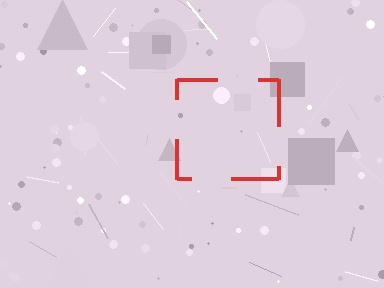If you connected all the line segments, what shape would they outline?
They would outline a square.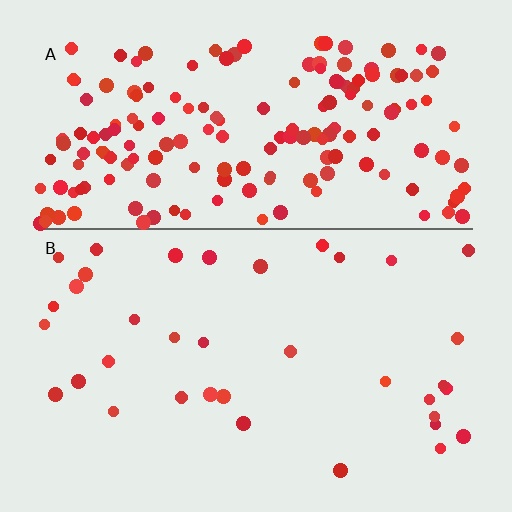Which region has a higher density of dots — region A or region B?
A (the top).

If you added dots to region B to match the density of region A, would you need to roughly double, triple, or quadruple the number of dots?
Approximately quadruple.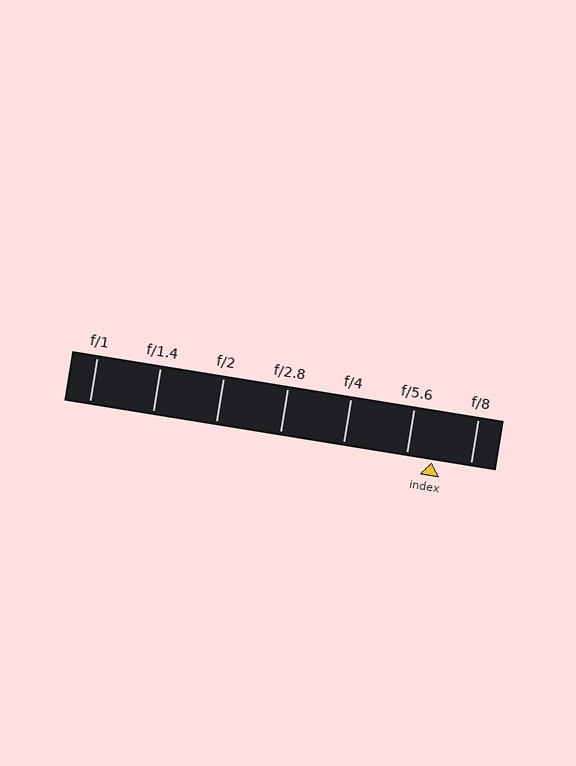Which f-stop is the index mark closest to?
The index mark is closest to f/5.6.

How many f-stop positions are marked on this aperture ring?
There are 7 f-stop positions marked.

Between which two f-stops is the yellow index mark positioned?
The index mark is between f/5.6 and f/8.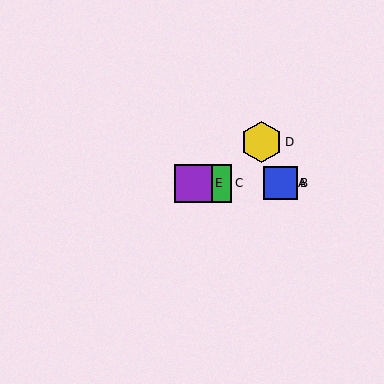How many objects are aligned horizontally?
4 objects (A, B, C, E) are aligned horizontally.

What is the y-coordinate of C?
Object C is at y≈183.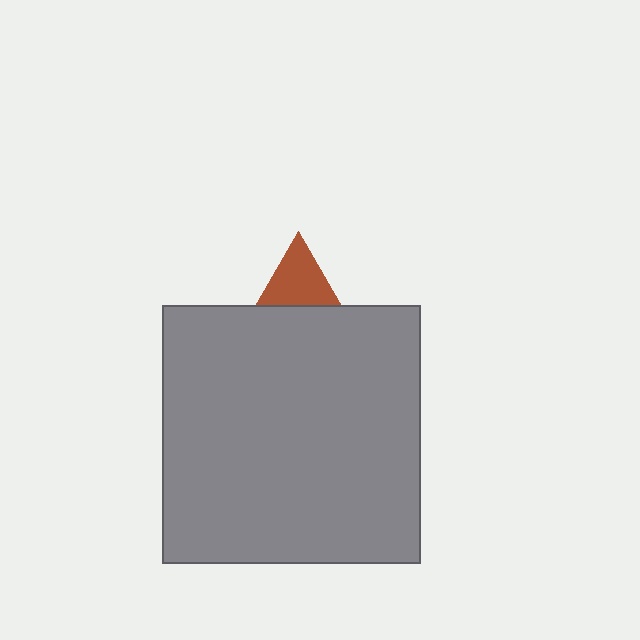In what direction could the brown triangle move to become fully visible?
The brown triangle could move up. That would shift it out from behind the gray square entirely.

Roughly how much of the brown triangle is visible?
A small part of it is visible (roughly 41%).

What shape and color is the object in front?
The object in front is a gray square.